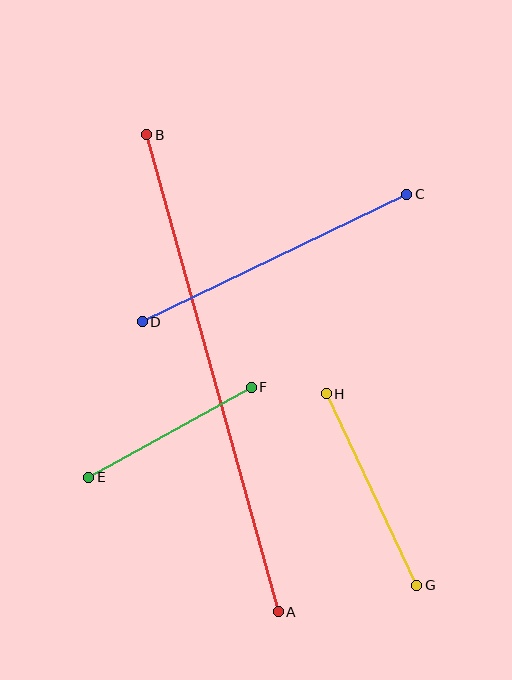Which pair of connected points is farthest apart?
Points A and B are farthest apart.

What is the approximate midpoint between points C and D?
The midpoint is at approximately (275, 258) pixels.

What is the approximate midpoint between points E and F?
The midpoint is at approximately (170, 432) pixels.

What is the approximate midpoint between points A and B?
The midpoint is at approximately (212, 373) pixels.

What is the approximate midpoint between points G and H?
The midpoint is at approximately (372, 489) pixels.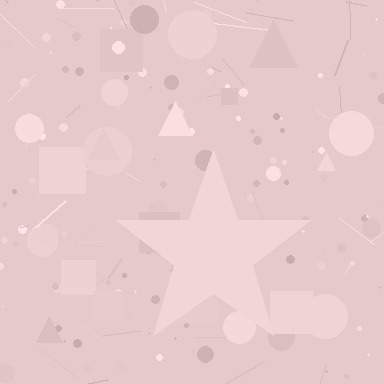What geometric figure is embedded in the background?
A star is embedded in the background.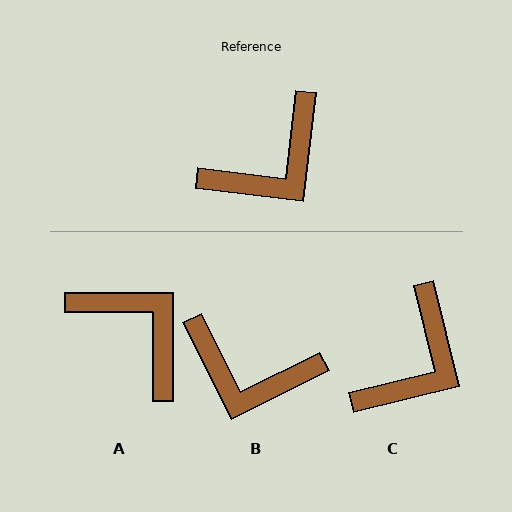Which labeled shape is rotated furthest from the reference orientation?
A, about 97 degrees away.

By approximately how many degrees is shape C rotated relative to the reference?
Approximately 21 degrees counter-clockwise.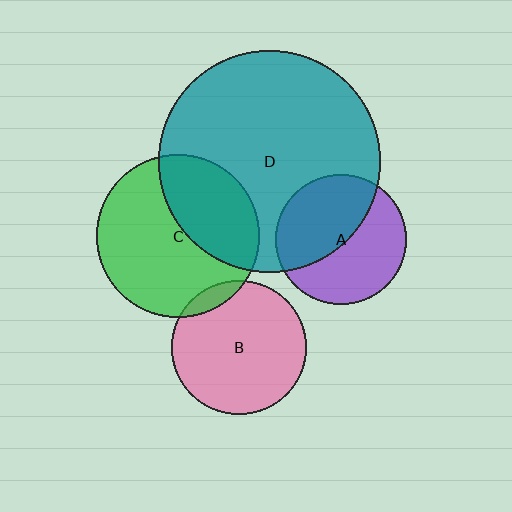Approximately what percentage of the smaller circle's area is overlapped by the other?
Approximately 10%.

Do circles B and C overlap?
Yes.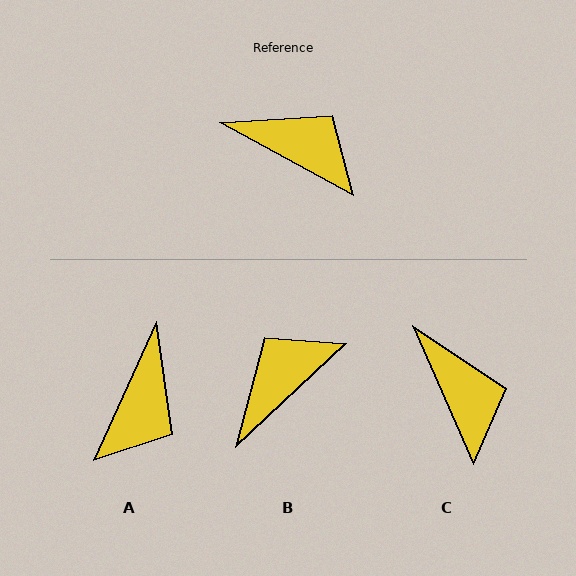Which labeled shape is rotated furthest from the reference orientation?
A, about 86 degrees away.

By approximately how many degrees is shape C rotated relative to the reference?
Approximately 38 degrees clockwise.